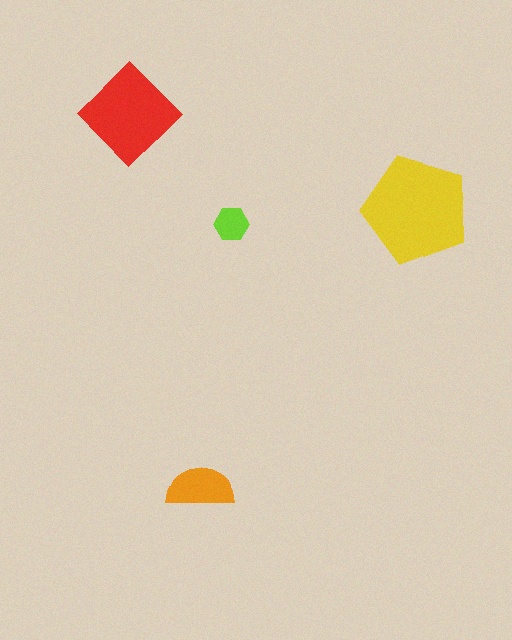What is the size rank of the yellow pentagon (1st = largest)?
1st.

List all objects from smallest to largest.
The lime hexagon, the orange semicircle, the red diamond, the yellow pentagon.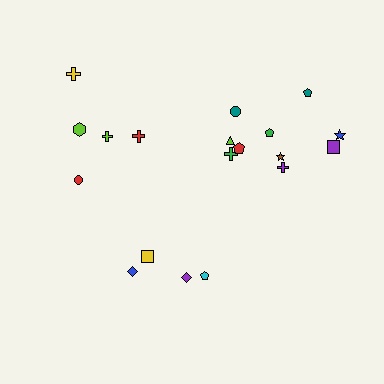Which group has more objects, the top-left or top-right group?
The top-right group.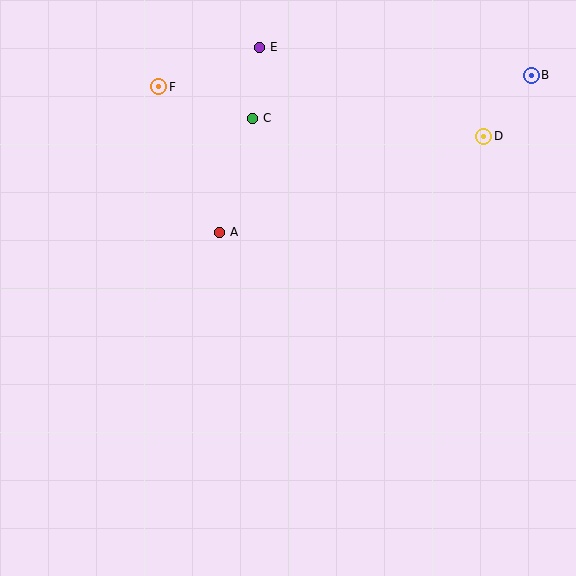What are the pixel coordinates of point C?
Point C is at (253, 118).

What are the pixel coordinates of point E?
Point E is at (260, 47).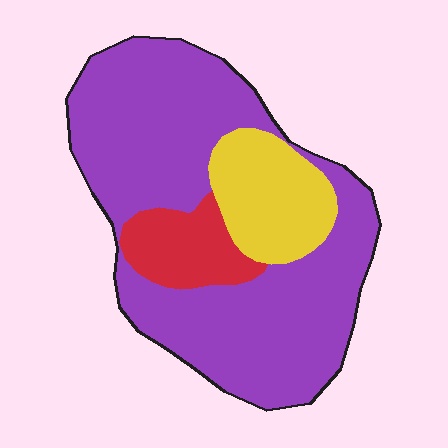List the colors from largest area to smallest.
From largest to smallest: purple, yellow, red.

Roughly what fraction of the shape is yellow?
Yellow covers 17% of the shape.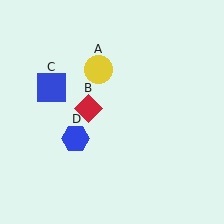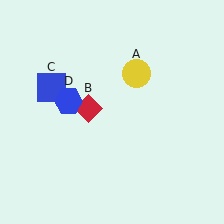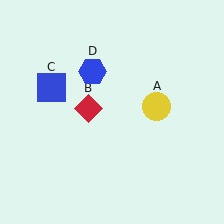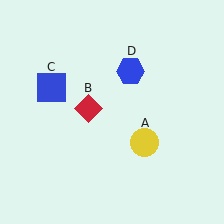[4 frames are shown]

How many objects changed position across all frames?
2 objects changed position: yellow circle (object A), blue hexagon (object D).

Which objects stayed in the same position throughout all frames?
Red diamond (object B) and blue square (object C) remained stationary.